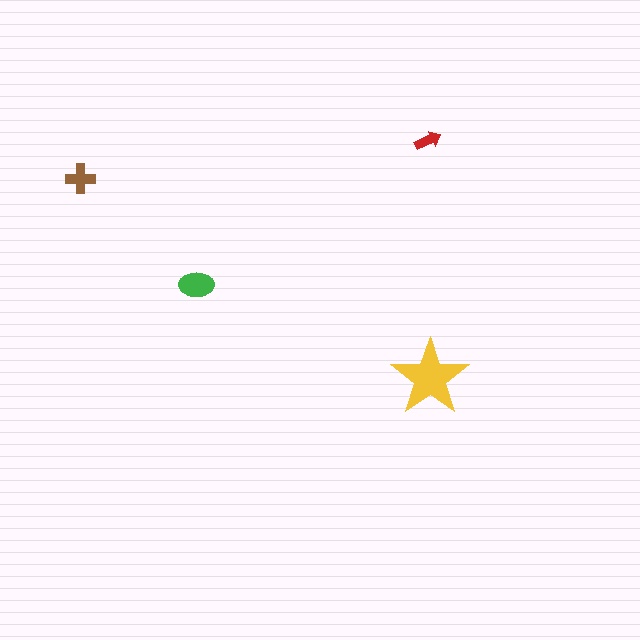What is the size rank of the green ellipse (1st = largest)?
2nd.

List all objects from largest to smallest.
The yellow star, the green ellipse, the brown cross, the red arrow.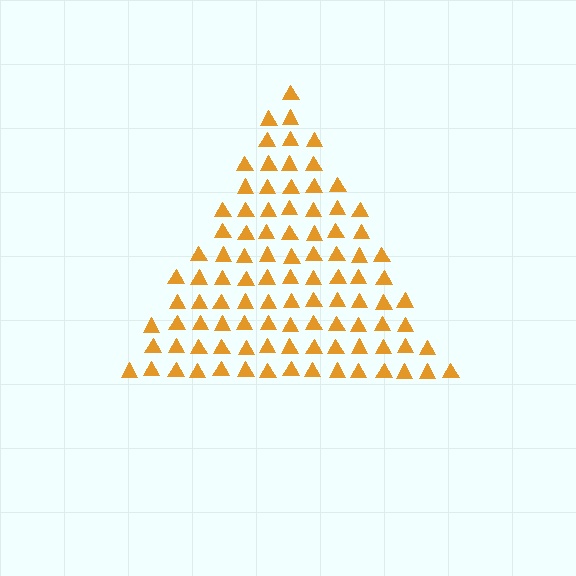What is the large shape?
The large shape is a triangle.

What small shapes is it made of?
It is made of small triangles.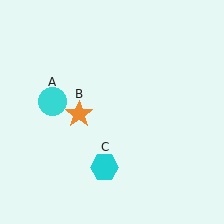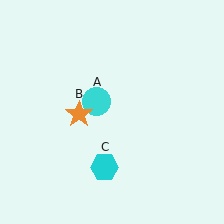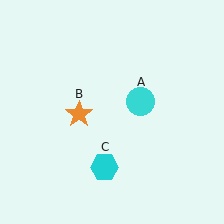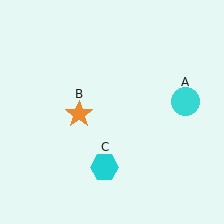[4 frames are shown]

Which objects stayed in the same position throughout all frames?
Orange star (object B) and cyan hexagon (object C) remained stationary.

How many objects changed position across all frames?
1 object changed position: cyan circle (object A).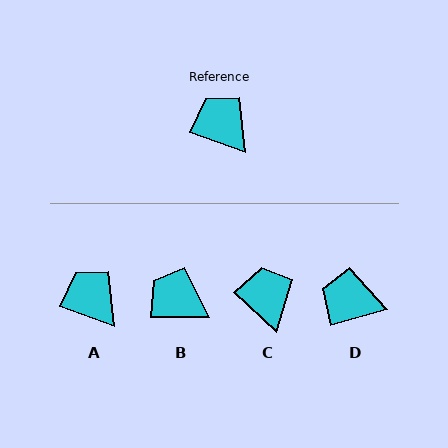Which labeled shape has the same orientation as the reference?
A.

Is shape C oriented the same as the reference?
No, it is off by about 22 degrees.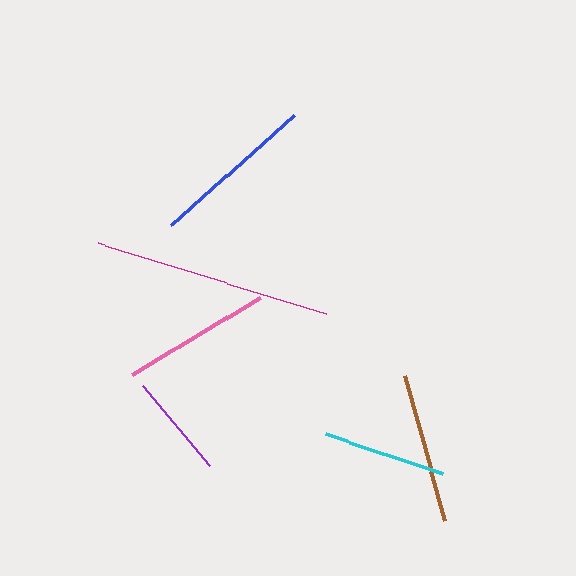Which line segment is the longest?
The magenta line is the longest at approximately 239 pixels.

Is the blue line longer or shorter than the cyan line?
The blue line is longer than the cyan line.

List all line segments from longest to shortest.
From longest to shortest: magenta, blue, brown, pink, cyan, purple.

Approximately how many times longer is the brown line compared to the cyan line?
The brown line is approximately 1.2 times the length of the cyan line.